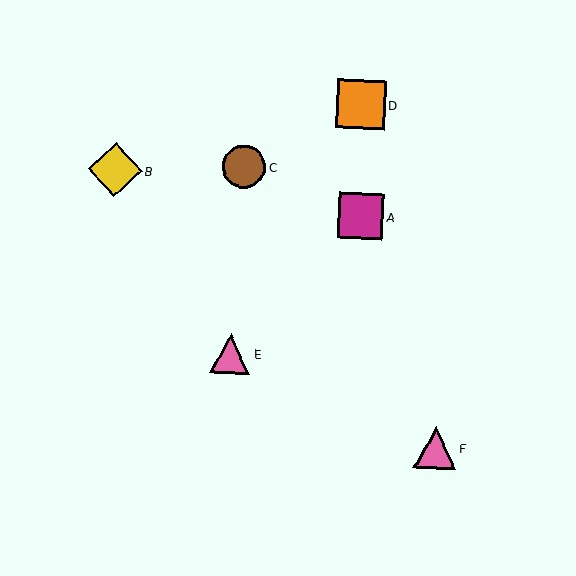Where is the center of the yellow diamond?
The center of the yellow diamond is at (115, 170).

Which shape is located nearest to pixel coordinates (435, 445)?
The pink triangle (labeled F) at (436, 448) is nearest to that location.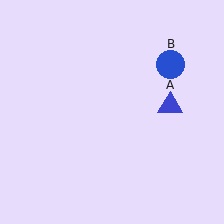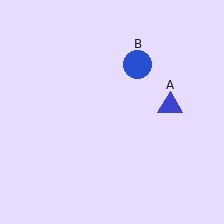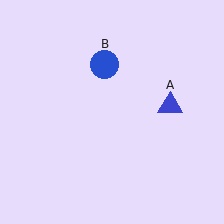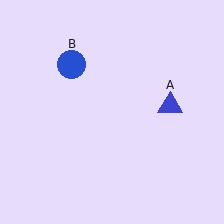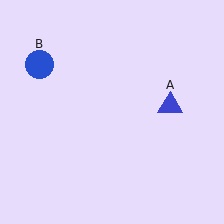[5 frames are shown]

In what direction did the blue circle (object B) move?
The blue circle (object B) moved left.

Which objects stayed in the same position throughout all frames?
Blue triangle (object A) remained stationary.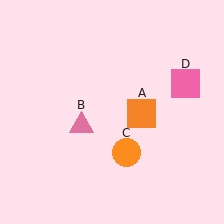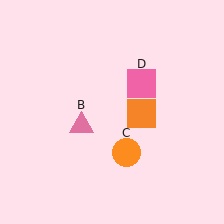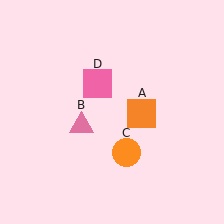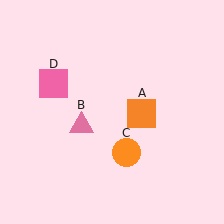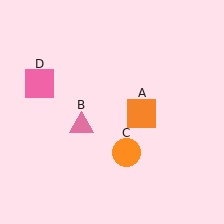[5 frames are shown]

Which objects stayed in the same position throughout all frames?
Orange square (object A) and pink triangle (object B) and orange circle (object C) remained stationary.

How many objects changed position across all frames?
1 object changed position: pink square (object D).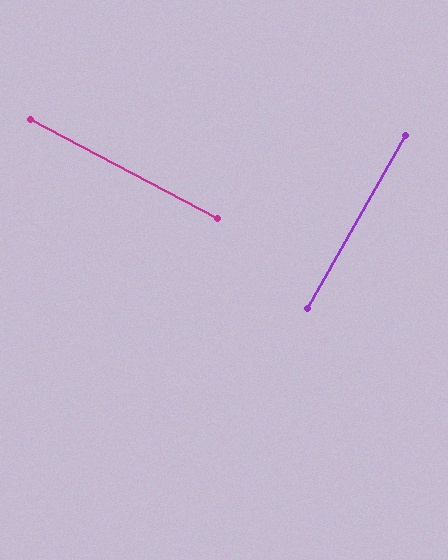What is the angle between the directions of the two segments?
Approximately 88 degrees.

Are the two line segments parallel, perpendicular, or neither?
Perpendicular — they meet at approximately 88°.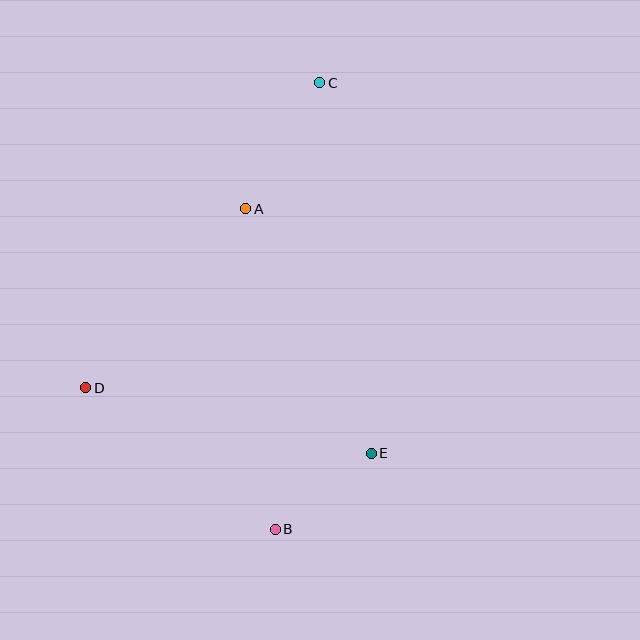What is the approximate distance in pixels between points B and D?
The distance between B and D is approximately 236 pixels.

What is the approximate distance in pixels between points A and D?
The distance between A and D is approximately 240 pixels.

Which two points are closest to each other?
Points B and E are closest to each other.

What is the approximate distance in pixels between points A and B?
The distance between A and B is approximately 322 pixels.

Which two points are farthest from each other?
Points B and C are farthest from each other.